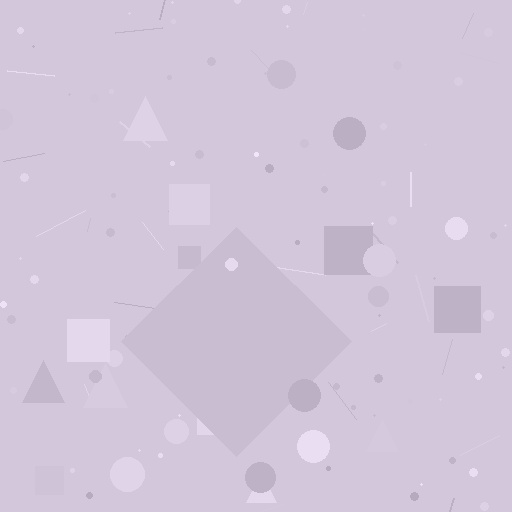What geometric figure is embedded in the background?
A diamond is embedded in the background.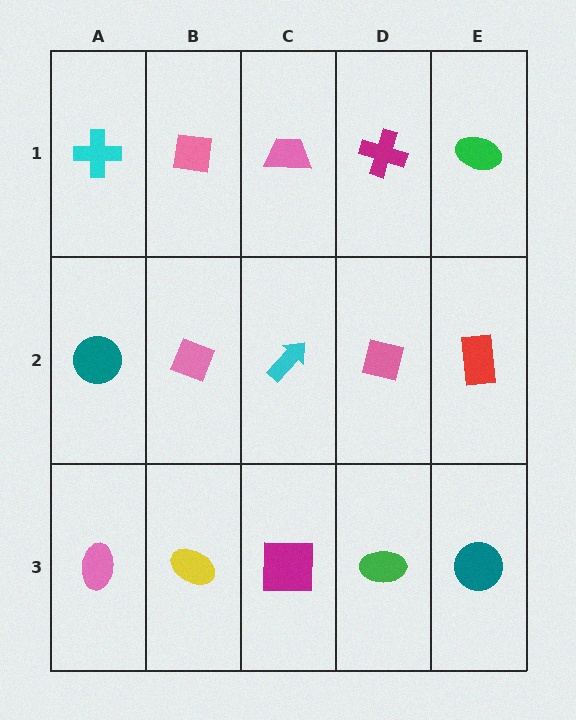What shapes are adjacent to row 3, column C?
A cyan arrow (row 2, column C), a yellow ellipse (row 3, column B), a green ellipse (row 3, column D).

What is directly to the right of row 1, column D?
A green ellipse.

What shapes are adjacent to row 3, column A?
A teal circle (row 2, column A), a yellow ellipse (row 3, column B).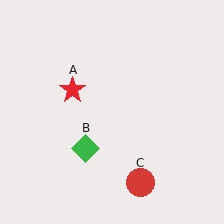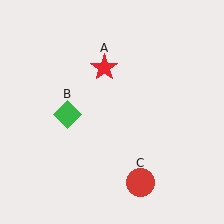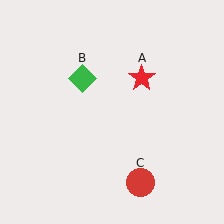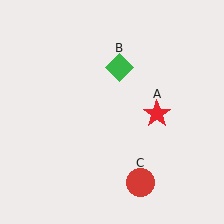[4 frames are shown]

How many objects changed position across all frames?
2 objects changed position: red star (object A), green diamond (object B).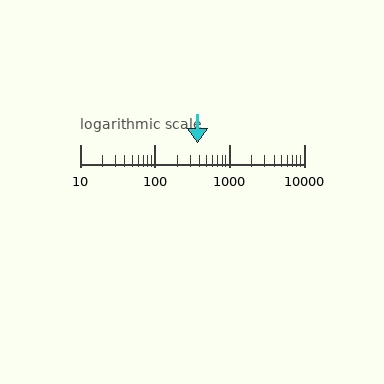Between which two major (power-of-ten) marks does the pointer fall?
The pointer is between 100 and 1000.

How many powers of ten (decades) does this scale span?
The scale spans 3 decades, from 10 to 10000.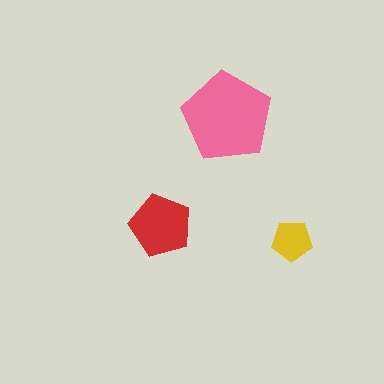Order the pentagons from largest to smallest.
the pink one, the red one, the yellow one.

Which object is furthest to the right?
The yellow pentagon is rightmost.